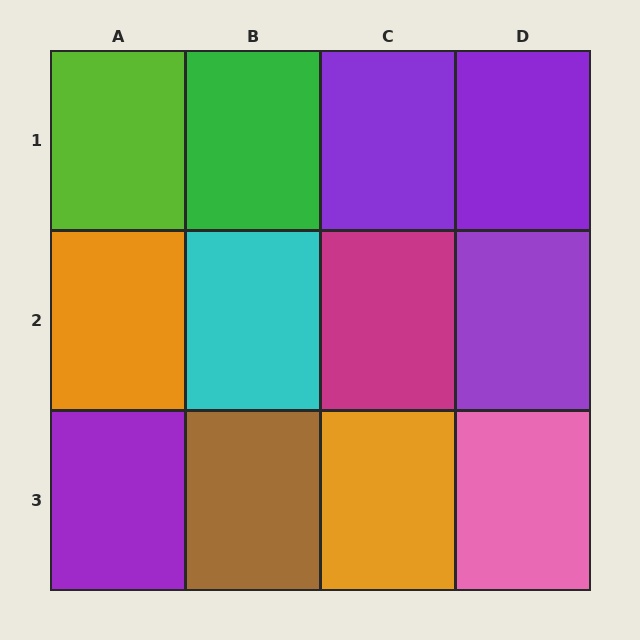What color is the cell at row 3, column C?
Orange.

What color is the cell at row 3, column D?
Pink.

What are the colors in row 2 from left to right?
Orange, cyan, magenta, purple.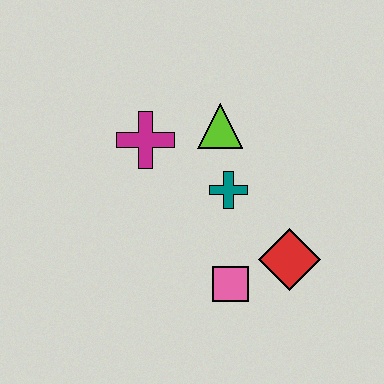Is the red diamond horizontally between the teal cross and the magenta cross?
No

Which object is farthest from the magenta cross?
The red diamond is farthest from the magenta cross.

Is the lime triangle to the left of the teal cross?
Yes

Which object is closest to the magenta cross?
The lime triangle is closest to the magenta cross.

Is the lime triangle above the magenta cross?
Yes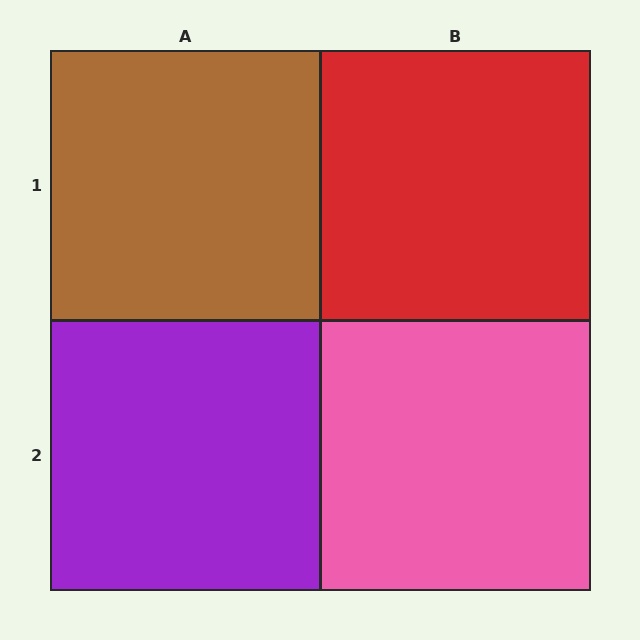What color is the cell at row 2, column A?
Purple.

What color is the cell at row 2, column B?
Pink.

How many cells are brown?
1 cell is brown.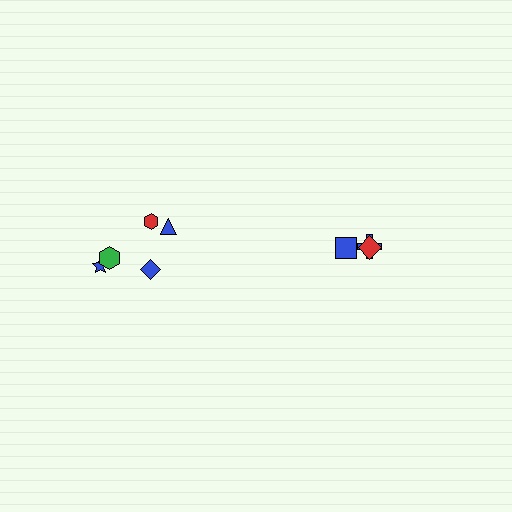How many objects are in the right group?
There are 3 objects.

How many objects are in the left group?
There are 5 objects.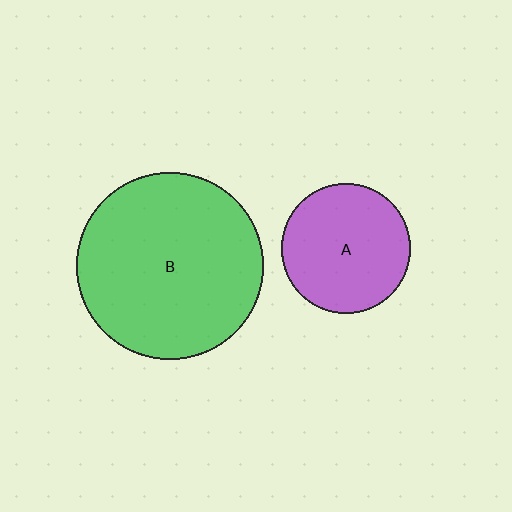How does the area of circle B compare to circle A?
Approximately 2.1 times.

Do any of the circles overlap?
No, none of the circles overlap.